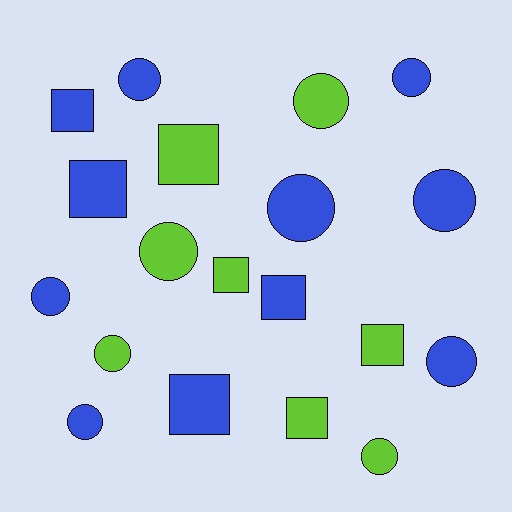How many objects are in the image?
There are 19 objects.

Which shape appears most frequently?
Circle, with 11 objects.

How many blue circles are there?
There are 7 blue circles.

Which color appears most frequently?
Blue, with 11 objects.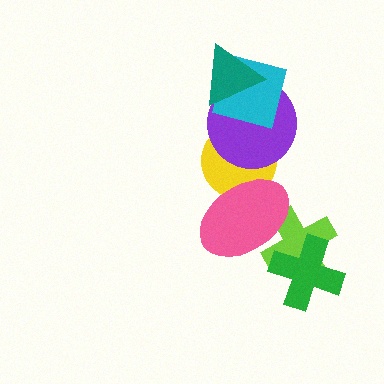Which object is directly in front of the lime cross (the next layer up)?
The green cross is directly in front of the lime cross.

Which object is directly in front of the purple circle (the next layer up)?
The cyan square is directly in front of the purple circle.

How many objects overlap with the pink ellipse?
2 objects overlap with the pink ellipse.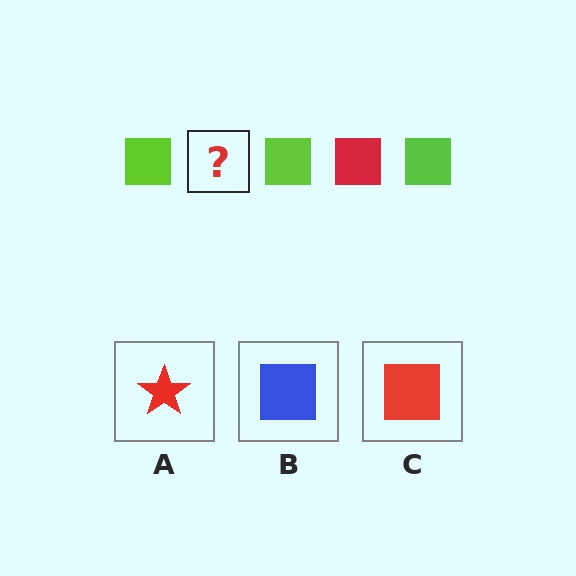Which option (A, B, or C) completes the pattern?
C.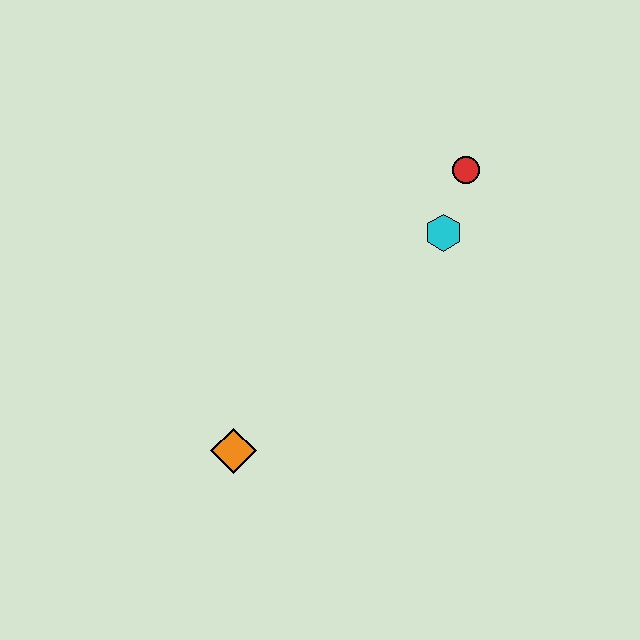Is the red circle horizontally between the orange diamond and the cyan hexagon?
No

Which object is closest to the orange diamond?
The cyan hexagon is closest to the orange diamond.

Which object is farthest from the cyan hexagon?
The orange diamond is farthest from the cyan hexagon.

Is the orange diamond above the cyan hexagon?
No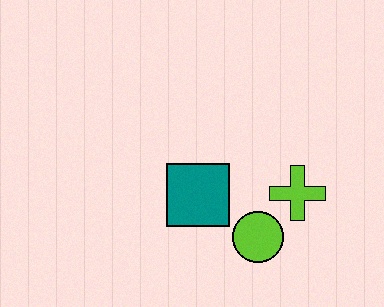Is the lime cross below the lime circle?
No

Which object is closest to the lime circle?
The lime cross is closest to the lime circle.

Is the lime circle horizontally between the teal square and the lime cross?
Yes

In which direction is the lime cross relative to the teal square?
The lime cross is to the right of the teal square.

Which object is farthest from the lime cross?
The teal square is farthest from the lime cross.